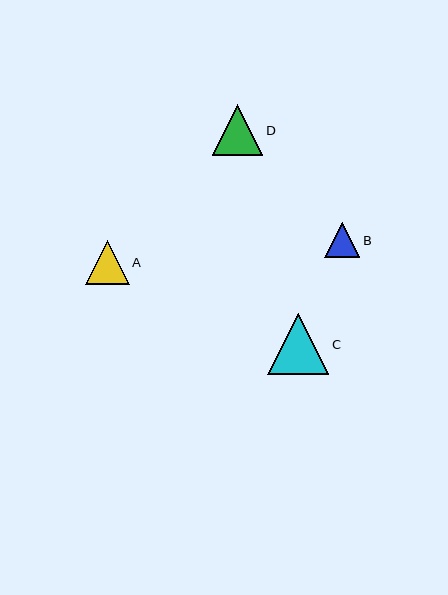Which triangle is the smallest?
Triangle B is the smallest with a size of approximately 35 pixels.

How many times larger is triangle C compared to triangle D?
Triangle C is approximately 1.2 times the size of triangle D.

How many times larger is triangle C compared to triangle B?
Triangle C is approximately 1.7 times the size of triangle B.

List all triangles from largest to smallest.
From largest to smallest: C, D, A, B.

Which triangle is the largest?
Triangle C is the largest with a size of approximately 61 pixels.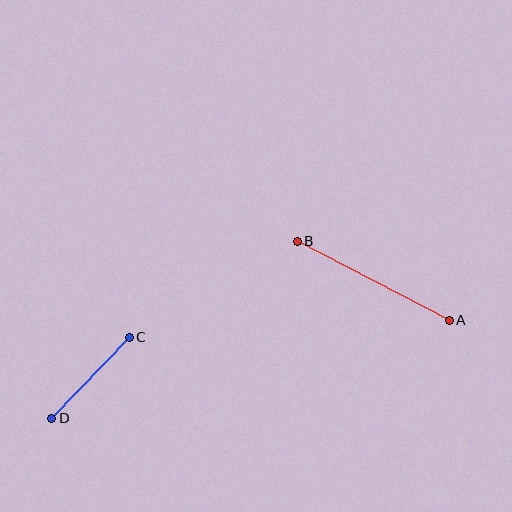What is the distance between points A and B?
The distance is approximately 171 pixels.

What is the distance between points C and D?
The distance is approximately 112 pixels.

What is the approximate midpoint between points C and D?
The midpoint is at approximately (90, 378) pixels.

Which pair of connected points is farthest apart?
Points A and B are farthest apart.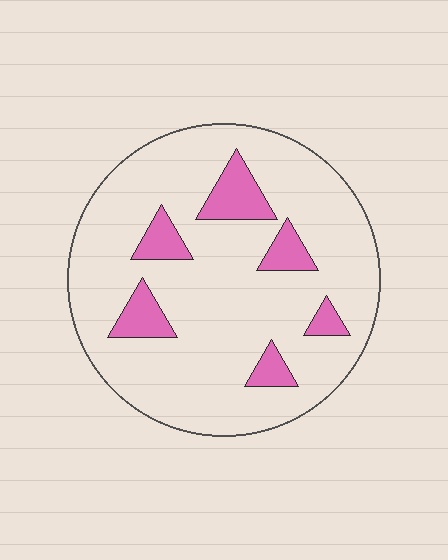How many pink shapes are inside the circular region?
6.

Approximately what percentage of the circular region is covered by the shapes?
Approximately 15%.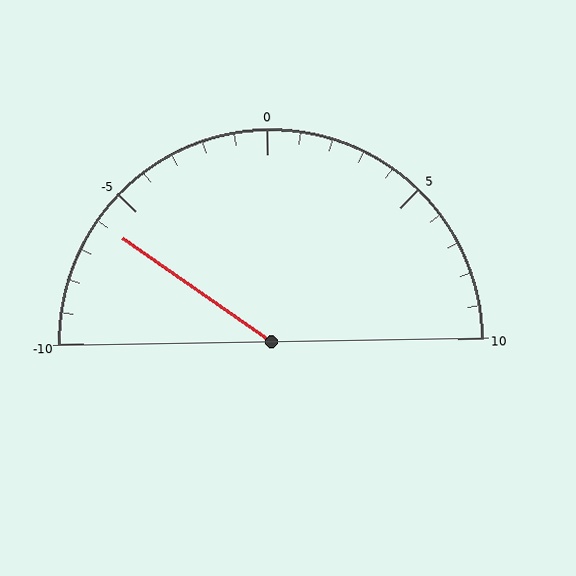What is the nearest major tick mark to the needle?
The nearest major tick mark is -5.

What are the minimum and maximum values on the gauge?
The gauge ranges from -10 to 10.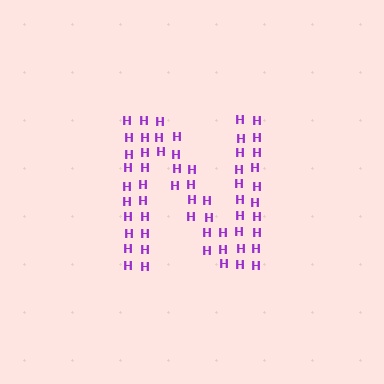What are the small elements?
The small elements are letter H's.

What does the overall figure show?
The overall figure shows the letter N.